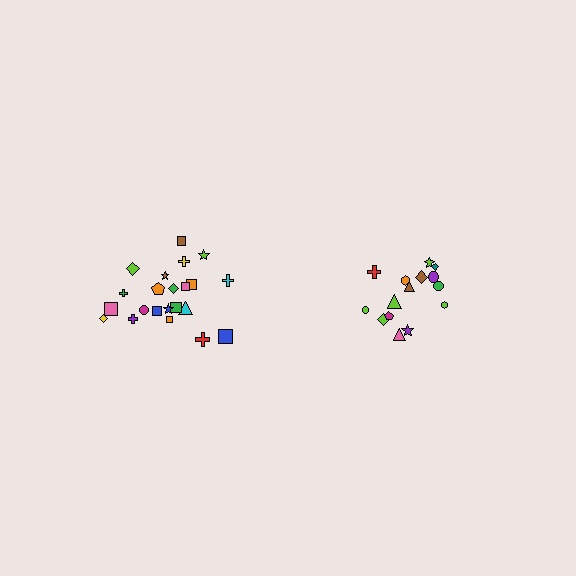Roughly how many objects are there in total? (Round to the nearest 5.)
Roughly 35 objects in total.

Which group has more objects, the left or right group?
The left group.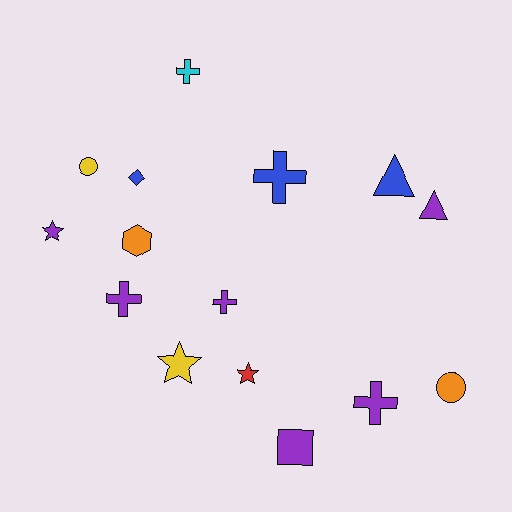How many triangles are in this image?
There are 2 triangles.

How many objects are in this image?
There are 15 objects.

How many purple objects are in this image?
There are 6 purple objects.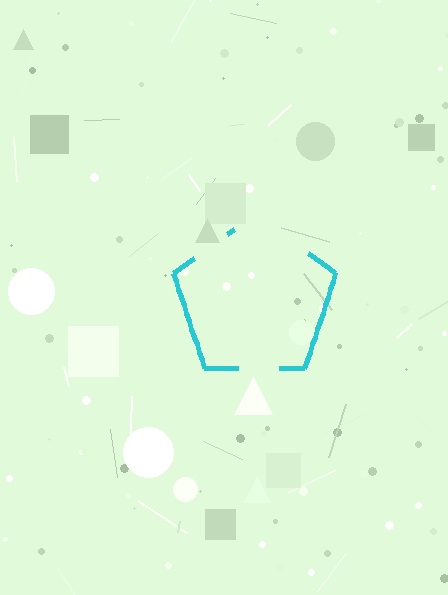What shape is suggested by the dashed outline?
The dashed outline suggests a pentagon.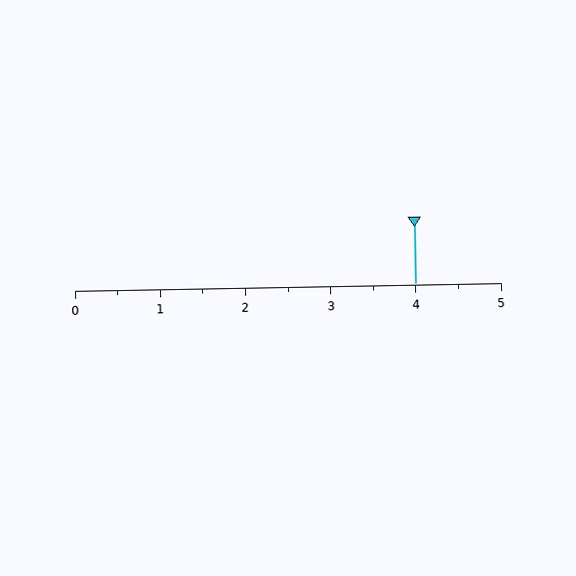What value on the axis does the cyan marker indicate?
The marker indicates approximately 4.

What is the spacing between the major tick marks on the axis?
The major ticks are spaced 1 apart.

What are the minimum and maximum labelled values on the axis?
The axis runs from 0 to 5.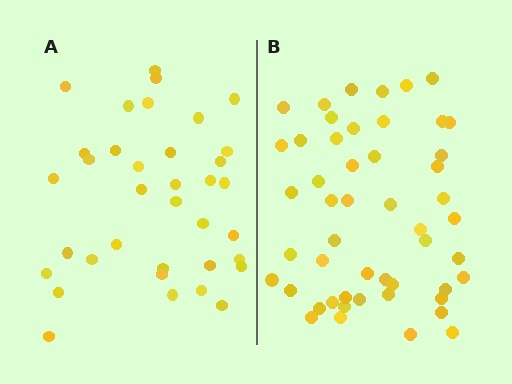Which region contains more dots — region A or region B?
Region B (the right region) has more dots.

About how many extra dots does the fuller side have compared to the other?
Region B has approximately 15 more dots than region A.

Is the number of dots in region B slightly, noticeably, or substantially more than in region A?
Region B has noticeably more, but not dramatically so. The ratio is roughly 1.4 to 1.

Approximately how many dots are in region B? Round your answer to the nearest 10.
About 50 dots.